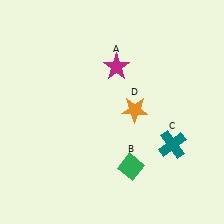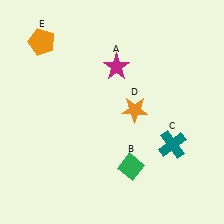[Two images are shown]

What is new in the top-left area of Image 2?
An orange pentagon (E) was added in the top-left area of Image 2.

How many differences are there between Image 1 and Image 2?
There is 1 difference between the two images.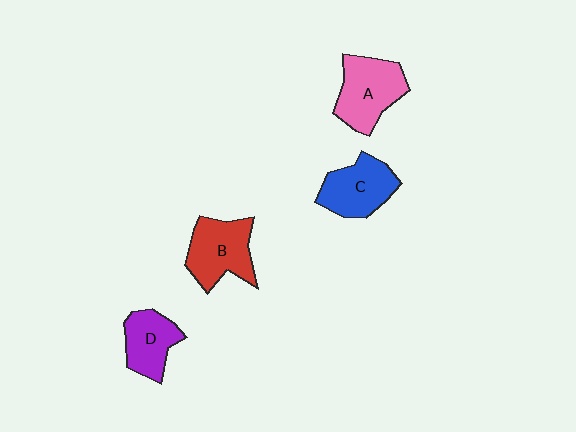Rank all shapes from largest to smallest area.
From largest to smallest: A (pink), B (red), C (blue), D (purple).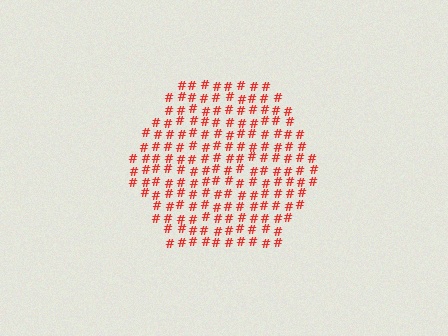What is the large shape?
The large shape is a hexagon.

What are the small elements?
The small elements are hash symbols.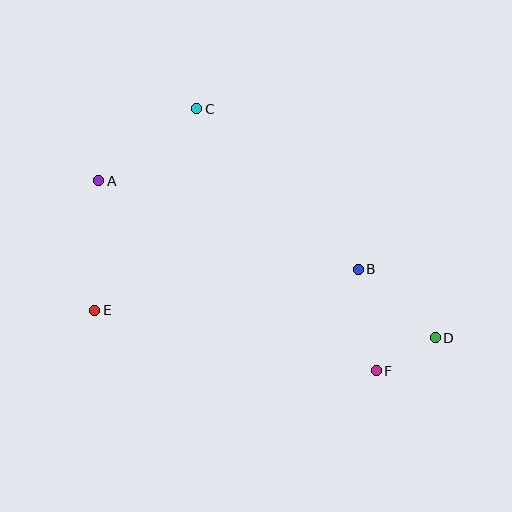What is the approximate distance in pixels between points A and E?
The distance between A and E is approximately 129 pixels.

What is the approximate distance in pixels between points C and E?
The distance between C and E is approximately 226 pixels.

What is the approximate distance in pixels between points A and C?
The distance between A and C is approximately 122 pixels.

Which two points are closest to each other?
Points D and F are closest to each other.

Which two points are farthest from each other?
Points A and D are farthest from each other.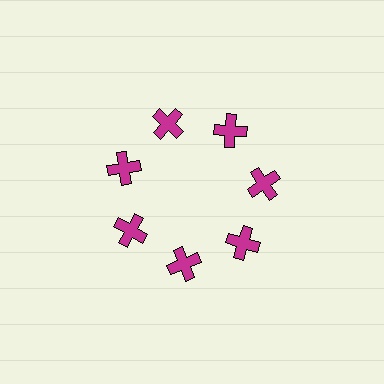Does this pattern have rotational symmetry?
Yes, this pattern has 7-fold rotational symmetry. It looks the same after rotating 51 degrees around the center.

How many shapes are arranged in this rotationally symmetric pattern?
There are 7 shapes, arranged in 7 groups of 1.